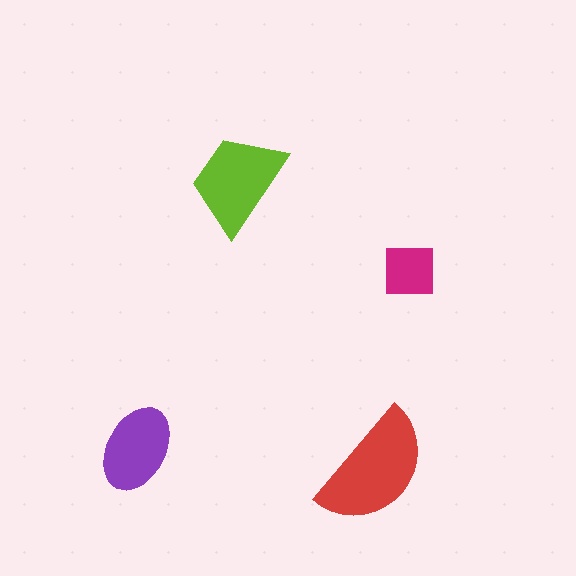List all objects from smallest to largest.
The magenta square, the purple ellipse, the lime trapezoid, the red semicircle.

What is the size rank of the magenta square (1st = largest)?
4th.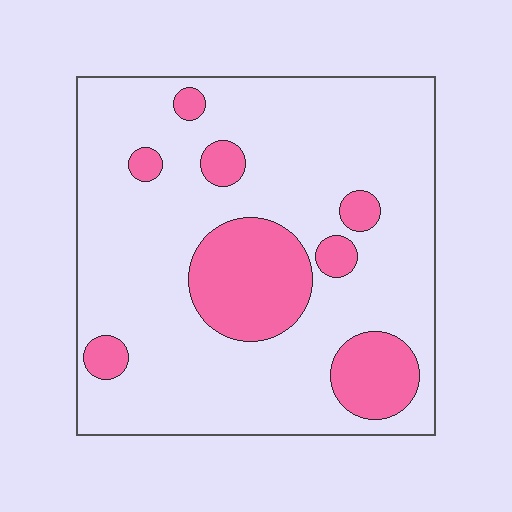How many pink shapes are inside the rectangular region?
8.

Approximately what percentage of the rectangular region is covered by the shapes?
Approximately 20%.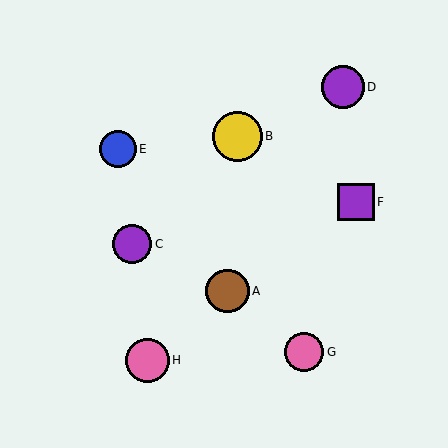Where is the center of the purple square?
The center of the purple square is at (356, 202).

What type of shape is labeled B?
Shape B is a yellow circle.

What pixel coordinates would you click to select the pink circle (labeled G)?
Click at (304, 352) to select the pink circle G.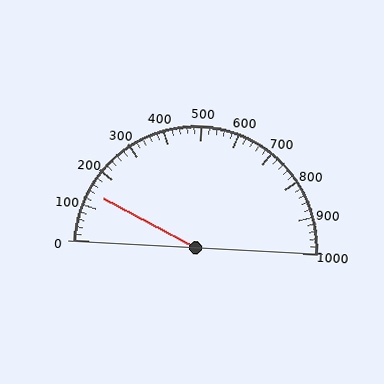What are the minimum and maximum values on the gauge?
The gauge ranges from 0 to 1000.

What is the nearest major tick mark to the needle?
The nearest major tick mark is 100.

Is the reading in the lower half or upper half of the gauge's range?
The reading is in the lower half of the range (0 to 1000).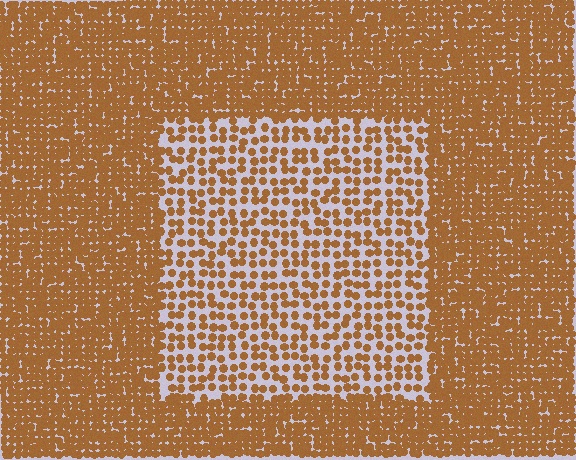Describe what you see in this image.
The image contains small brown elements arranged at two different densities. A rectangle-shaped region is visible where the elements are less densely packed than the surrounding area.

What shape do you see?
I see a rectangle.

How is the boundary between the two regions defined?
The boundary is defined by a change in element density (approximately 2.2x ratio). All elements are the same color, size, and shape.